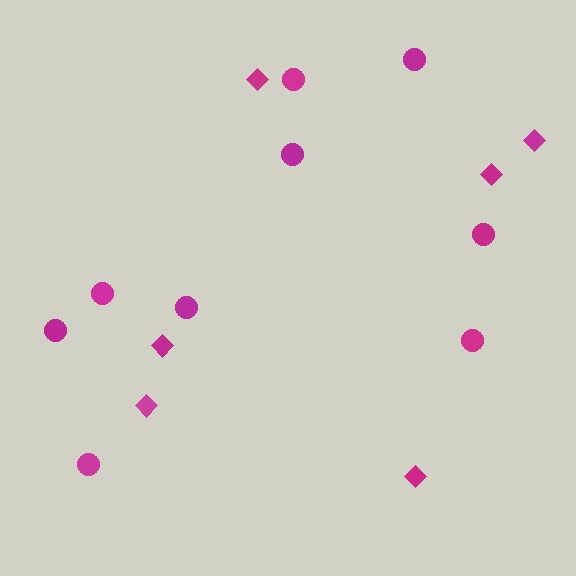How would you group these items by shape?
There are 2 groups: one group of diamonds (6) and one group of circles (9).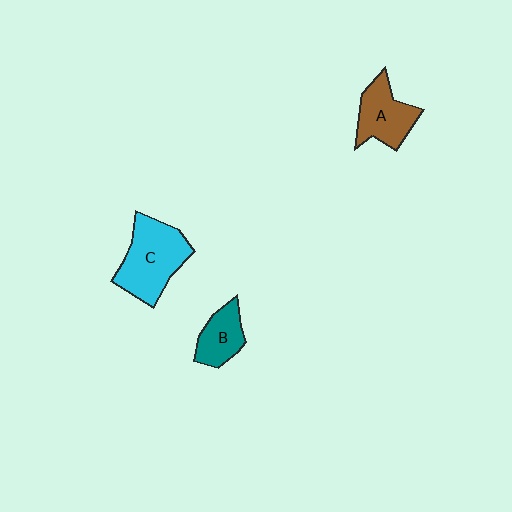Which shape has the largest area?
Shape C (cyan).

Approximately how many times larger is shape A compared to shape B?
Approximately 1.3 times.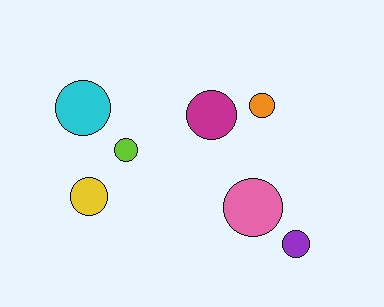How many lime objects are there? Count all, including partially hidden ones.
There is 1 lime object.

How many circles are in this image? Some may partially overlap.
There are 7 circles.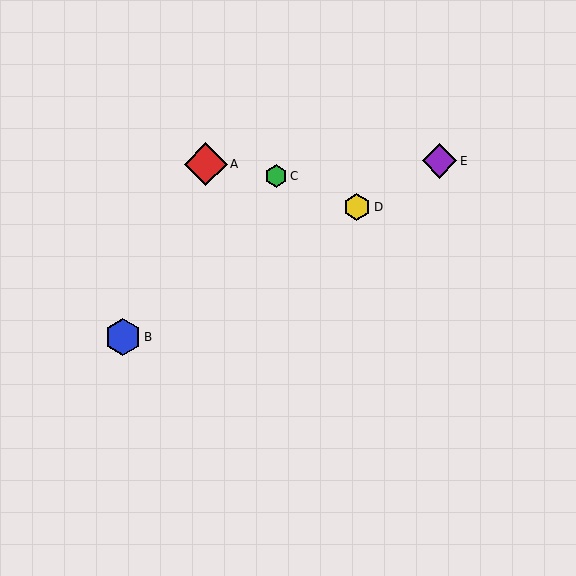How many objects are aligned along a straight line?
3 objects (B, D, E) are aligned along a straight line.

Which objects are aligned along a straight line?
Objects B, D, E are aligned along a straight line.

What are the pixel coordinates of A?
Object A is at (206, 164).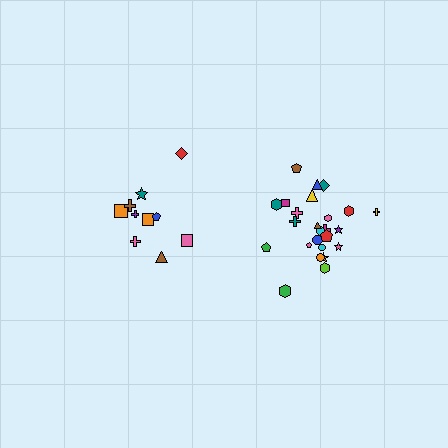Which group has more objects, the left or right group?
The right group.